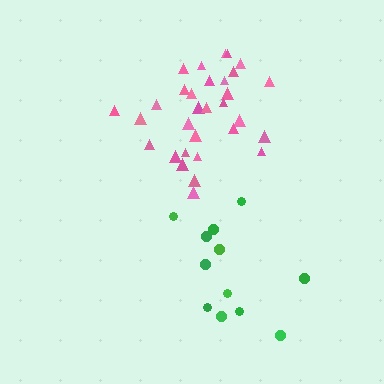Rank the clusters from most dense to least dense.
pink, green.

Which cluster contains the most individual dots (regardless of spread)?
Pink (31).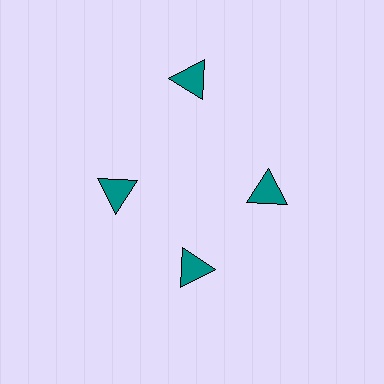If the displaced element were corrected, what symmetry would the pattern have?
It would have 4-fold rotational symmetry — the pattern would map onto itself every 90 degrees.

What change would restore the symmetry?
The symmetry would be restored by moving it inward, back onto the ring so that all 4 triangles sit at equal angles and equal distance from the center.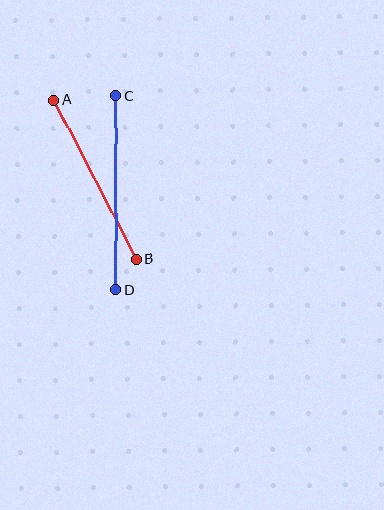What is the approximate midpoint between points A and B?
The midpoint is at approximately (95, 179) pixels.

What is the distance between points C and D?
The distance is approximately 194 pixels.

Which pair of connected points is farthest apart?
Points C and D are farthest apart.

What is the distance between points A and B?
The distance is approximately 179 pixels.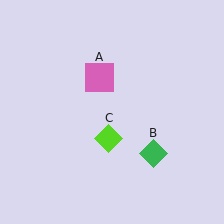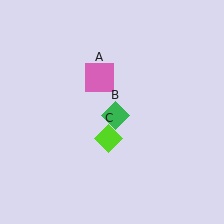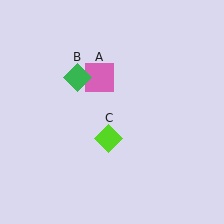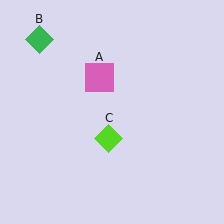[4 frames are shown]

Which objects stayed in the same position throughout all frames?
Pink square (object A) and lime diamond (object C) remained stationary.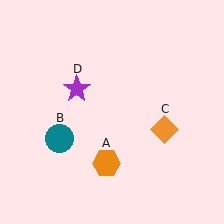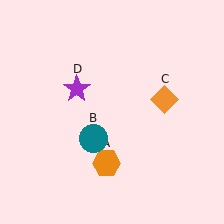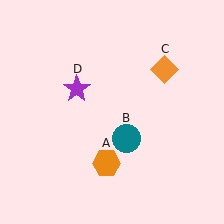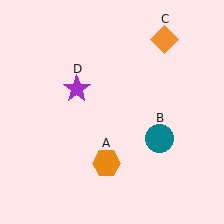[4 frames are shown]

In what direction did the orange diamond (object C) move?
The orange diamond (object C) moved up.